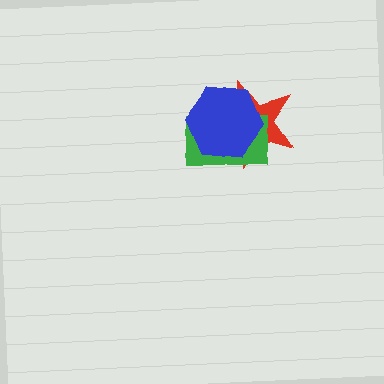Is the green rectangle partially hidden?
Yes, it is partially covered by another shape.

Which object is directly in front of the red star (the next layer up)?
The green rectangle is directly in front of the red star.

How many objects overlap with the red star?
2 objects overlap with the red star.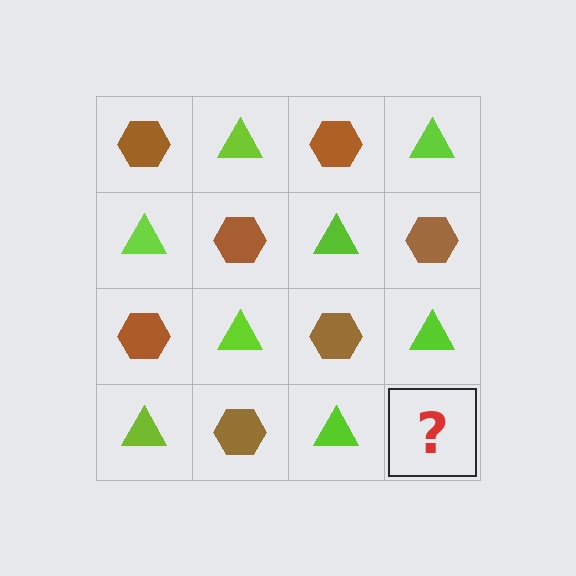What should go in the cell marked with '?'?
The missing cell should contain a brown hexagon.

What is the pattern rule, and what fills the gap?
The rule is that it alternates brown hexagon and lime triangle in a checkerboard pattern. The gap should be filled with a brown hexagon.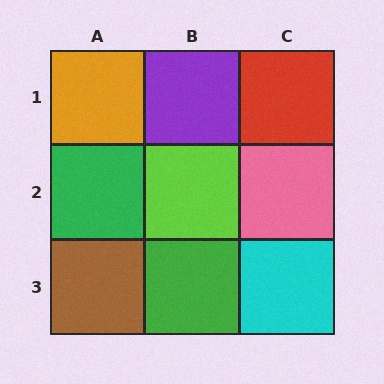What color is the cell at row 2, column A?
Green.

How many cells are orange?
1 cell is orange.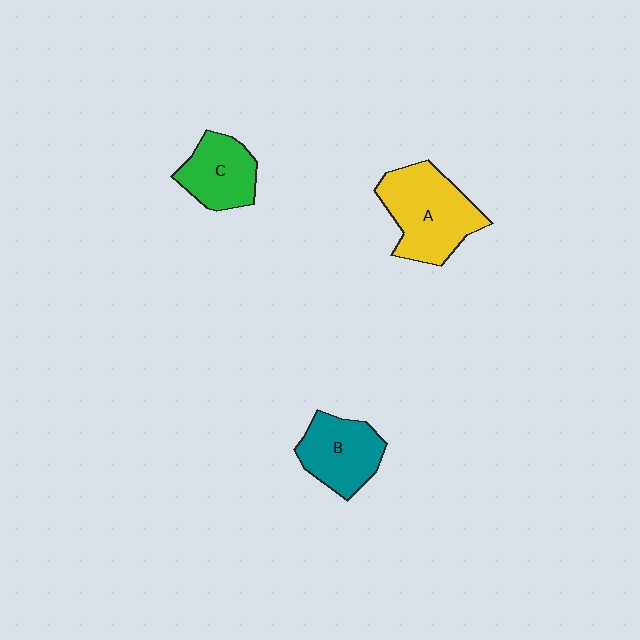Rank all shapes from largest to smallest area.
From largest to smallest: A (yellow), B (teal), C (green).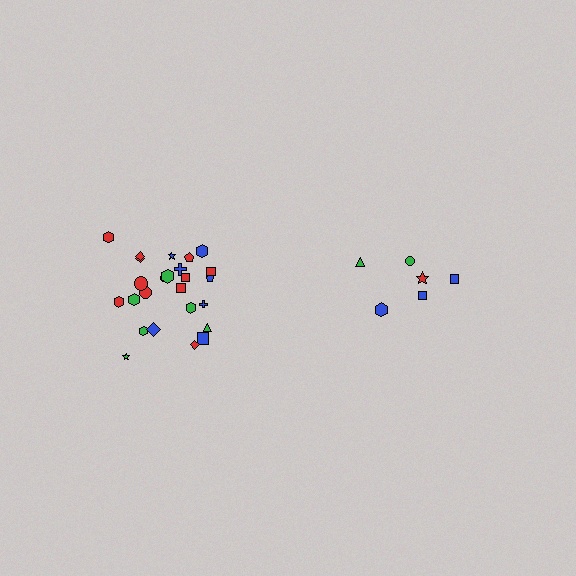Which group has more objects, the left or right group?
The left group.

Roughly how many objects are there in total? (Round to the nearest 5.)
Roughly 30 objects in total.